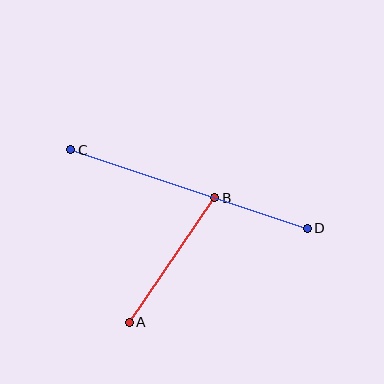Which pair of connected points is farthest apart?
Points C and D are farthest apart.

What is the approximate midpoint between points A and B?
The midpoint is at approximately (172, 260) pixels.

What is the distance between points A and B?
The distance is approximately 151 pixels.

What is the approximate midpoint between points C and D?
The midpoint is at approximately (189, 189) pixels.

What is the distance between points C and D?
The distance is approximately 249 pixels.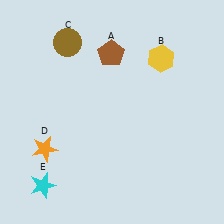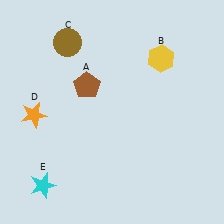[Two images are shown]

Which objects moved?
The objects that moved are: the brown pentagon (A), the orange star (D).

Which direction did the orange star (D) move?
The orange star (D) moved up.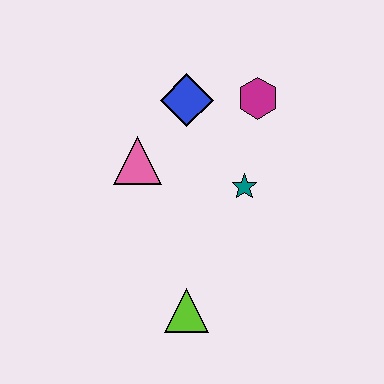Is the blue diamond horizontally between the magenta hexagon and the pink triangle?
Yes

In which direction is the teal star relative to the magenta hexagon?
The teal star is below the magenta hexagon.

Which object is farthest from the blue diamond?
The lime triangle is farthest from the blue diamond.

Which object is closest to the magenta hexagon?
The blue diamond is closest to the magenta hexagon.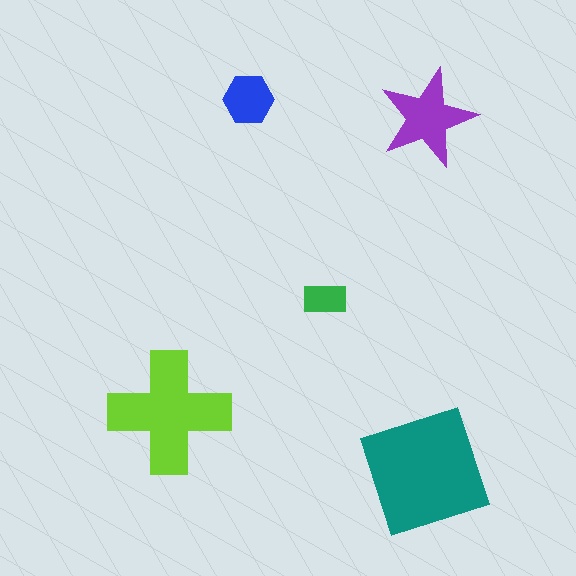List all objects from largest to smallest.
The teal square, the lime cross, the purple star, the blue hexagon, the green rectangle.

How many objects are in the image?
There are 5 objects in the image.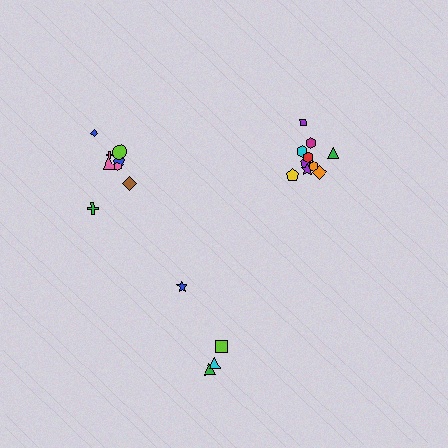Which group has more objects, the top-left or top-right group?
The top-right group.